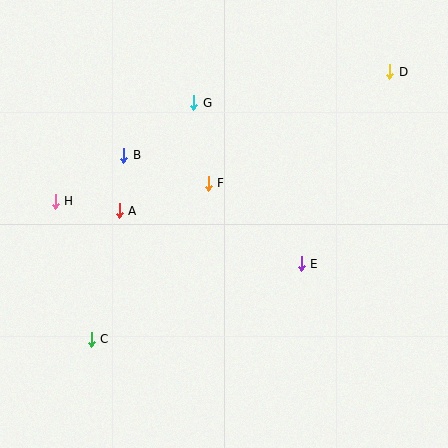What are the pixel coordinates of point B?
Point B is at (124, 155).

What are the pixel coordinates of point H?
Point H is at (55, 201).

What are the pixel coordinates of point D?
Point D is at (390, 72).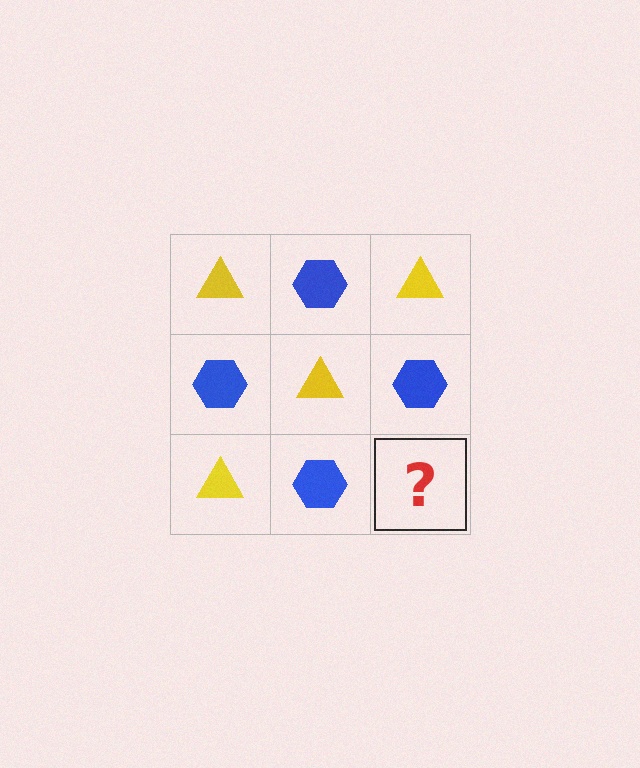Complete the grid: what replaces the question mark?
The question mark should be replaced with a yellow triangle.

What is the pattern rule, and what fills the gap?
The rule is that it alternates yellow triangle and blue hexagon in a checkerboard pattern. The gap should be filled with a yellow triangle.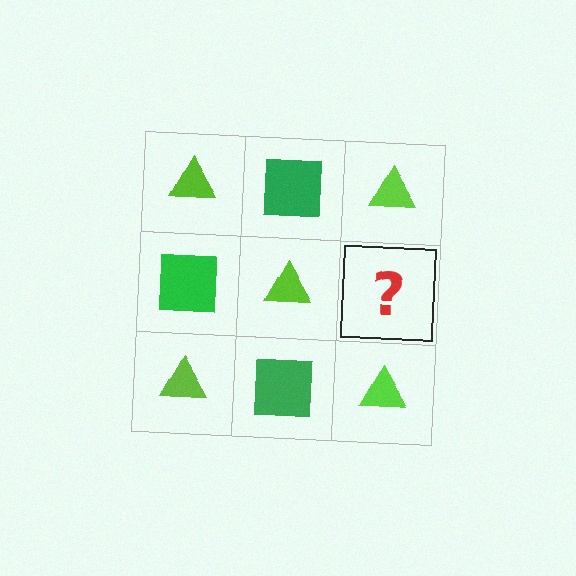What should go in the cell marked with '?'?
The missing cell should contain a green square.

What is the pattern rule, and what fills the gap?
The rule is that it alternates lime triangle and green square in a checkerboard pattern. The gap should be filled with a green square.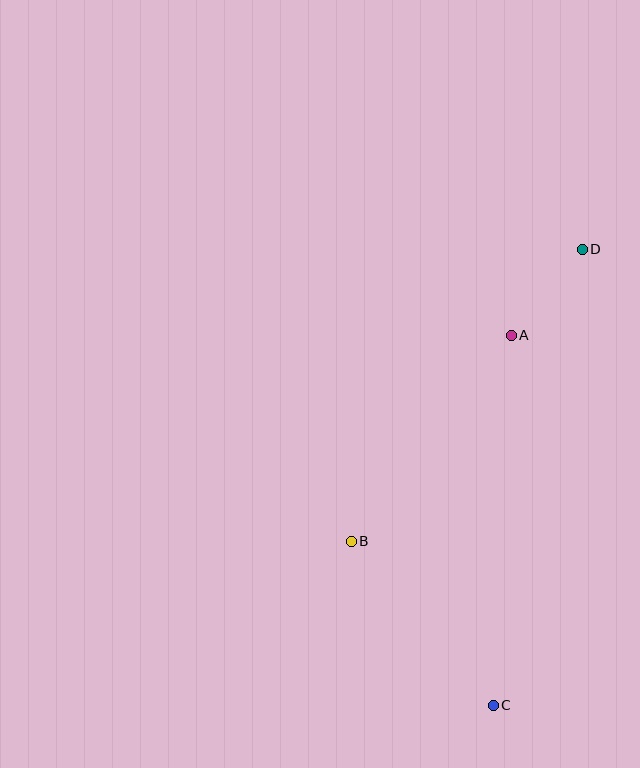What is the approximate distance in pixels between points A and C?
The distance between A and C is approximately 370 pixels.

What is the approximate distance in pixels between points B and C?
The distance between B and C is approximately 217 pixels.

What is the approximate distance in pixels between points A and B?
The distance between A and B is approximately 261 pixels.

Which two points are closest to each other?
Points A and D are closest to each other.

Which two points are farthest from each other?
Points C and D are farthest from each other.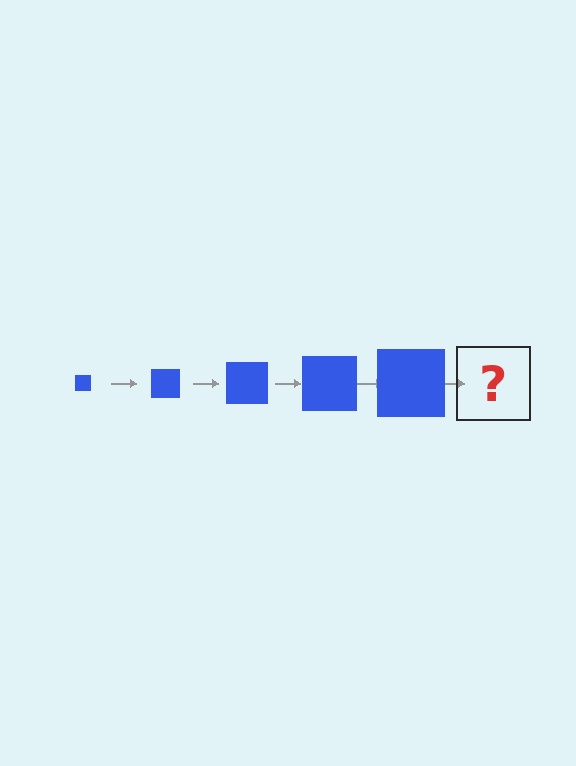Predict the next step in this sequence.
The next step is a blue square, larger than the previous one.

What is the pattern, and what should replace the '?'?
The pattern is that the square gets progressively larger each step. The '?' should be a blue square, larger than the previous one.